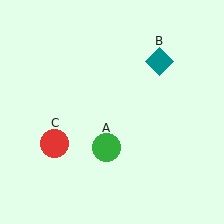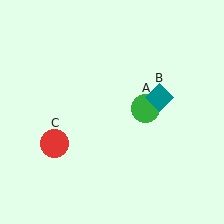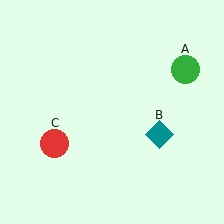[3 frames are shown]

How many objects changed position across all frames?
2 objects changed position: green circle (object A), teal diamond (object B).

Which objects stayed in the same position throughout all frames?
Red circle (object C) remained stationary.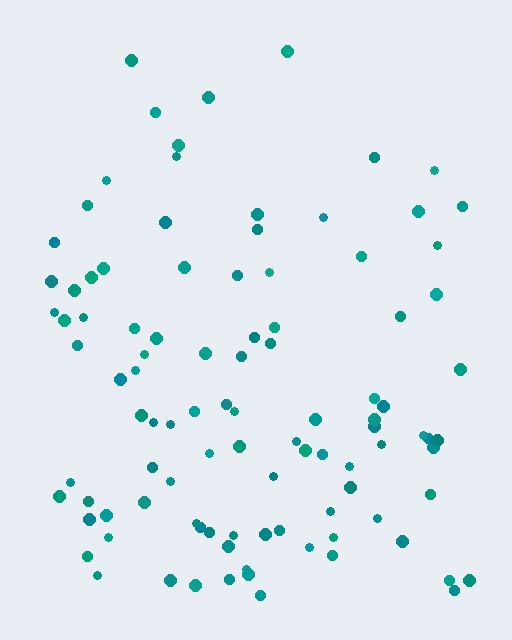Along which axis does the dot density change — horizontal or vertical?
Vertical.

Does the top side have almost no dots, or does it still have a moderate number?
Still a moderate number, just noticeably fewer than the bottom.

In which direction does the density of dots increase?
From top to bottom, with the bottom side densest.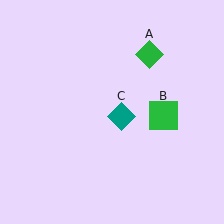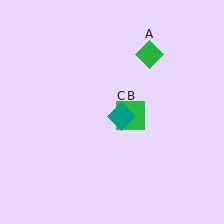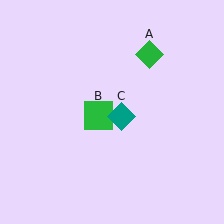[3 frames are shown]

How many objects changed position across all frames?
1 object changed position: green square (object B).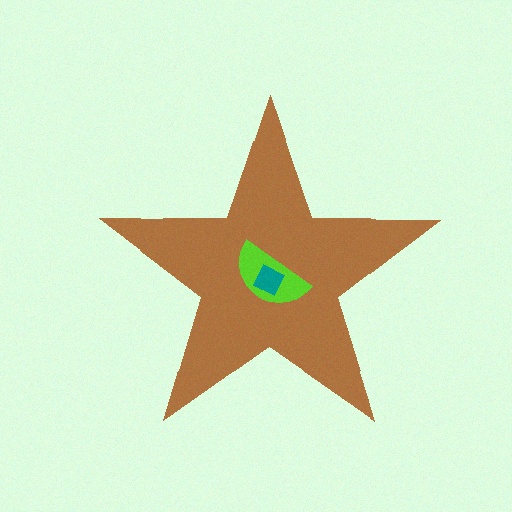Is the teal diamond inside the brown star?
Yes.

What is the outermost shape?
The brown star.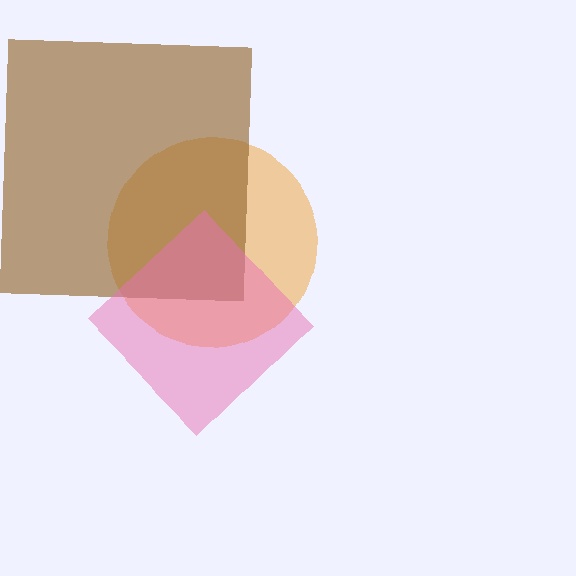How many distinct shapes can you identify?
There are 3 distinct shapes: an orange circle, a brown square, a pink diamond.